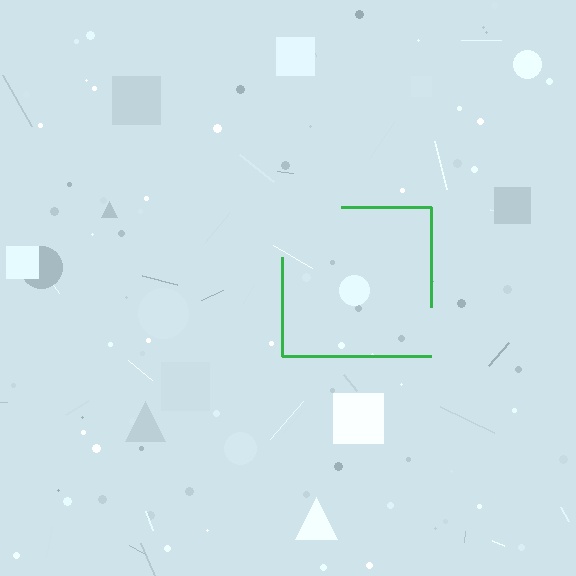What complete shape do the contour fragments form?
The contour fragments form a square.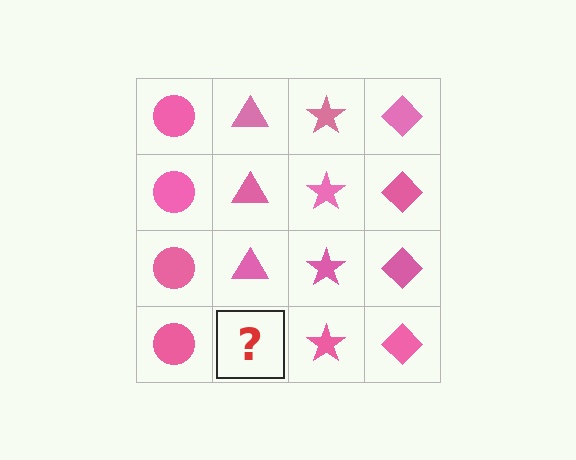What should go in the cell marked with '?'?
The missing cell should contain a pink triangle.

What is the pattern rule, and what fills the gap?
The rule is that each column has a consistent shape. The gap should be filled with a pink triangle.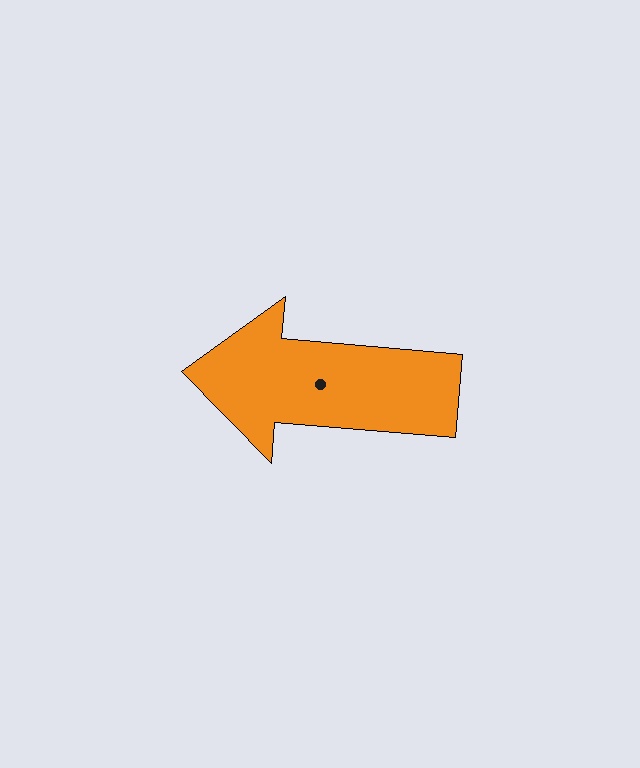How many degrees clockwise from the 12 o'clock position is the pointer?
Approximately 275 degrees.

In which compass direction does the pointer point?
West.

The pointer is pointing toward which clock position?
Roughly 9 o'clock.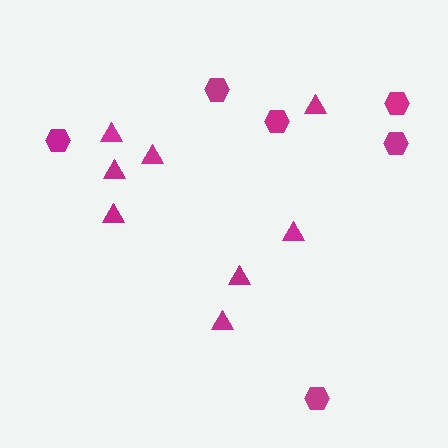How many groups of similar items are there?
There are 2 groups: one group of hexagons (6) and one group of triangles (8).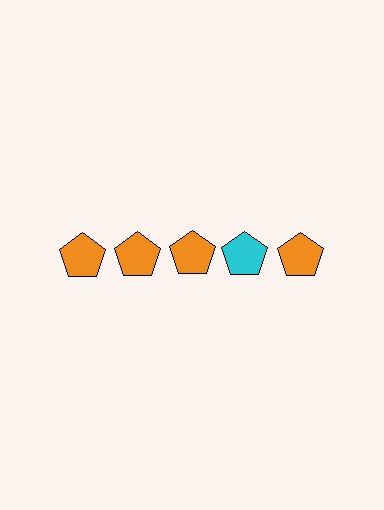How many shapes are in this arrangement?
There are 5 shapes arranged in a grid pattern.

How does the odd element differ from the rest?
It has a different color: cyan instead of orange.